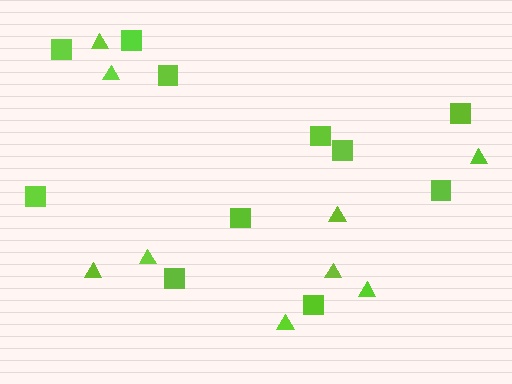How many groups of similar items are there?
There are 2 groups: one group of squares (11) and one group of triangles (9).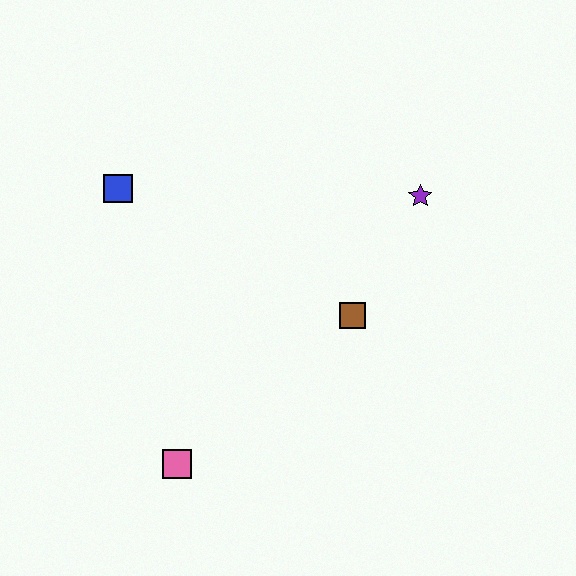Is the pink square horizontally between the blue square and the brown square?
Yes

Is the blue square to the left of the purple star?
Yes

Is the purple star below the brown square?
No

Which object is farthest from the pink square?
The purple star is farthest from the pink square.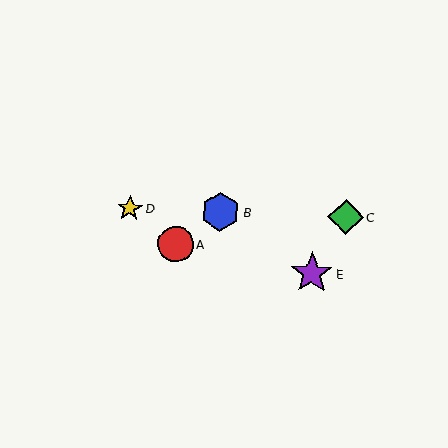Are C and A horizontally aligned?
No, C is at y≈217 and A is at y≈244.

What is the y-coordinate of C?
Object C is at y≈217.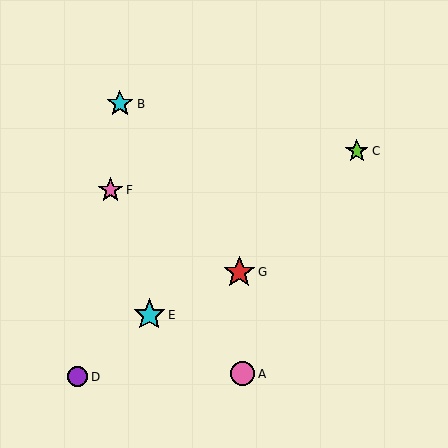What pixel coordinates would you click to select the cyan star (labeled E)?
Click at (149, 315) to select the cyan star E.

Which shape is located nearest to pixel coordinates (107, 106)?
The cyan star (labeled B) at (120, 104) is nearest to that location.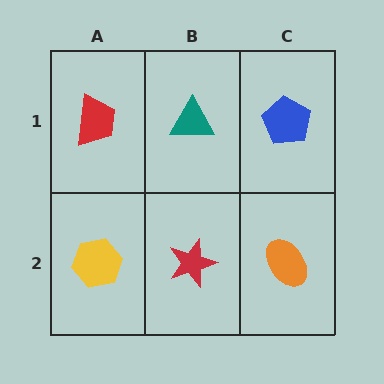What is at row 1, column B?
A teal triangle.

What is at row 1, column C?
A blue pentagon.